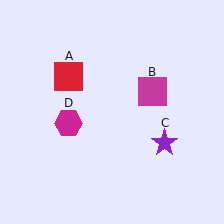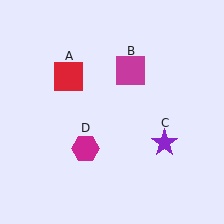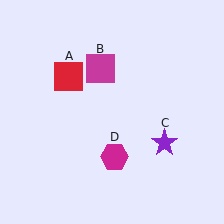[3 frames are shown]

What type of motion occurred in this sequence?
The magenta square (object B), magenta hexagon (object D) rotated counterclockwise around the center of the scene.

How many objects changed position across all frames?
2 objects changed position: magenta square (object B), magenta hexagon (object D).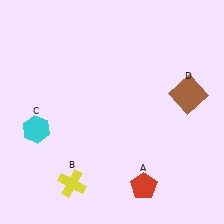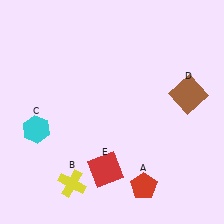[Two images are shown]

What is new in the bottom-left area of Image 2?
A red square (E) was added in the bottom-left area of Image 2.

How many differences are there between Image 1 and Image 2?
There is 1 difference between the two images.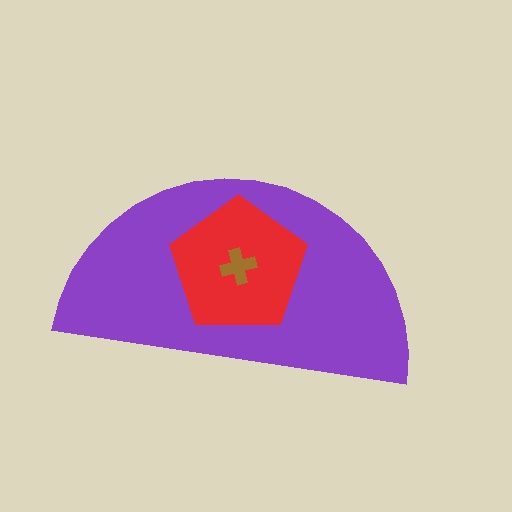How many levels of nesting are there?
3.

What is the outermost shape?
The purple semicircle.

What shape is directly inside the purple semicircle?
The red pentagon.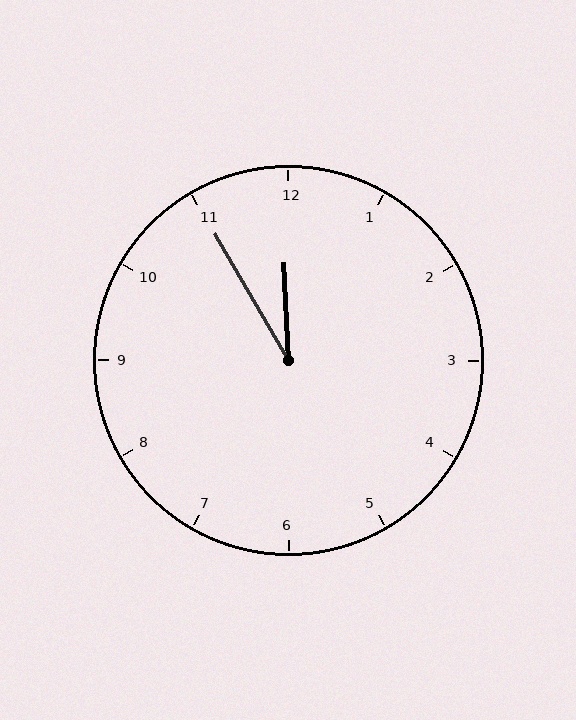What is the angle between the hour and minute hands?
Approximately 28 degrees.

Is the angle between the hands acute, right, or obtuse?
It is acute.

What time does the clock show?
11:55.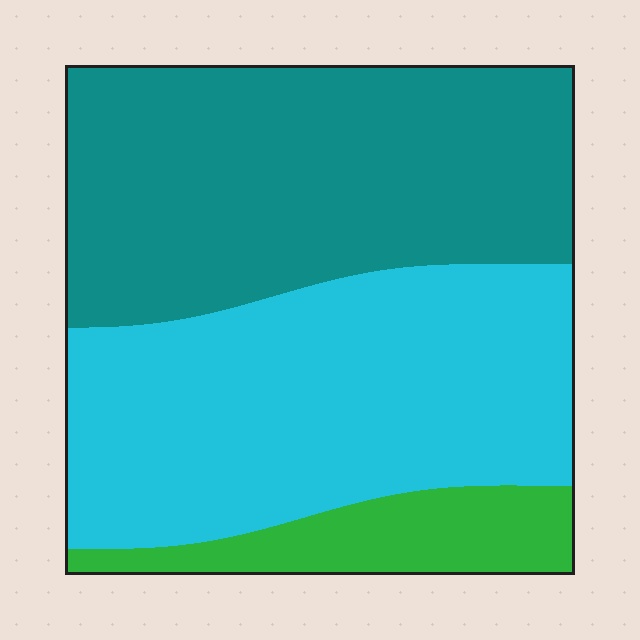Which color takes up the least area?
Green, at roughly 10%.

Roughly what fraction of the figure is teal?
Teal covers about 45% of the figure.